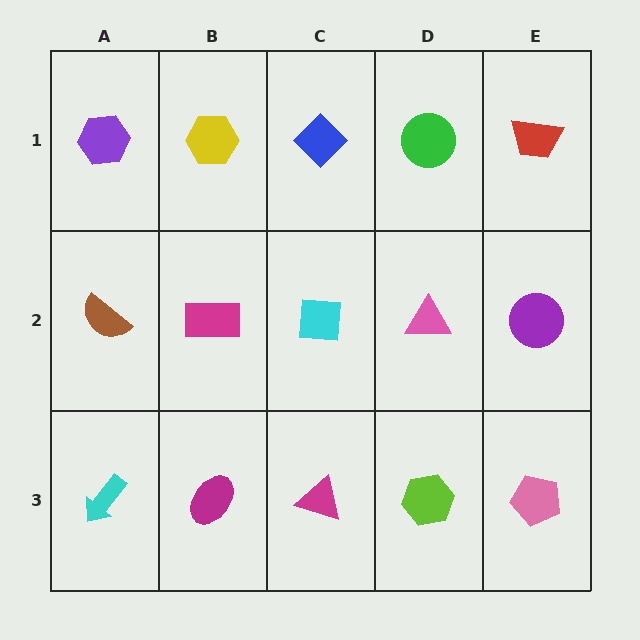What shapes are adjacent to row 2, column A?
A purple hexagon (row 1, column A), a cyan arrow (row 3, column A), a magenta rectangle (row 2, column B).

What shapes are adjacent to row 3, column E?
A purple circle (row 2, column E), a lime hexagon (row 3, column D).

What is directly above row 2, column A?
A purple hexagon.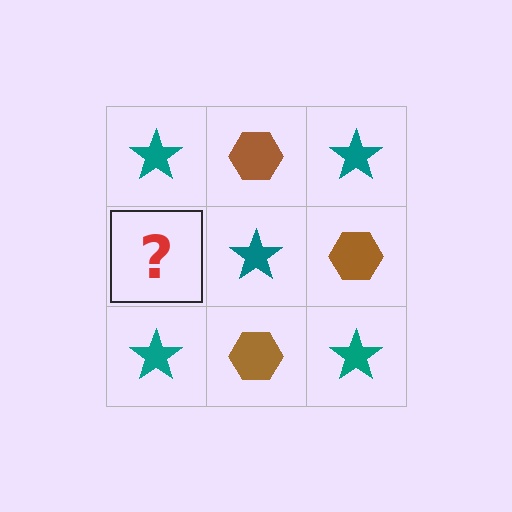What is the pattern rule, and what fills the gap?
The rule is that it alternates teal star and brown hexagon in a checkerboard pattern. The gap should be filled with a brown hexagon.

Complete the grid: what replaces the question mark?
The question mark should be replaced with a brown hexagon.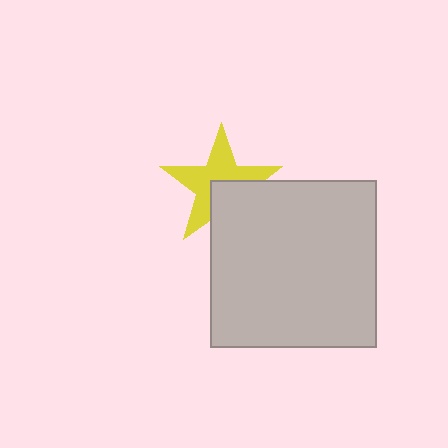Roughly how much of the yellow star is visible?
About half of it is visible (roughly 63%).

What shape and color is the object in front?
The object in front is a light gray square.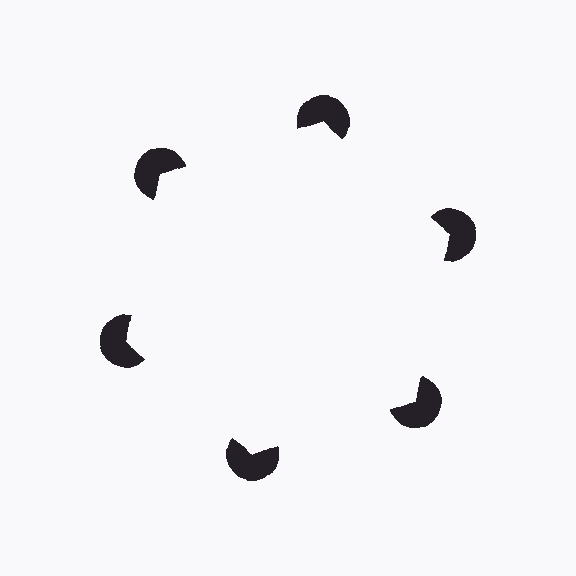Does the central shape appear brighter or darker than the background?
It typically appears slightly brighter than the background, even though no actual brightness change is drawn.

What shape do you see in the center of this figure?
An illusory hexagon — its edges are inferred from the aligned wedge cuts in the pac-man discs, not physically drawn.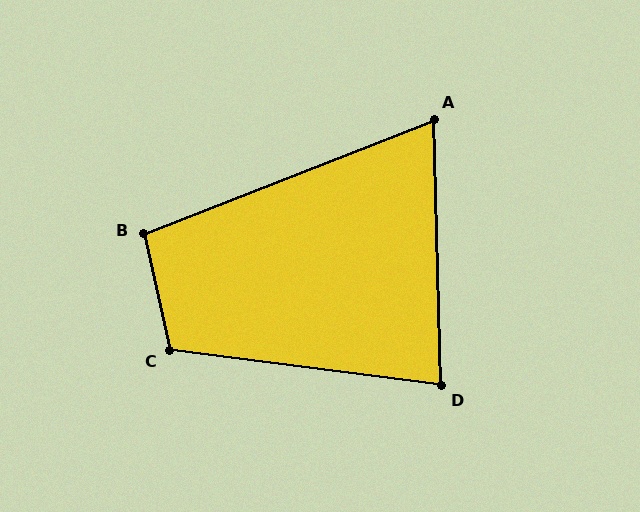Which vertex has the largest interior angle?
C, at approximately 110 degrees.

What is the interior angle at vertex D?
Approximately 81 degrees (acute).